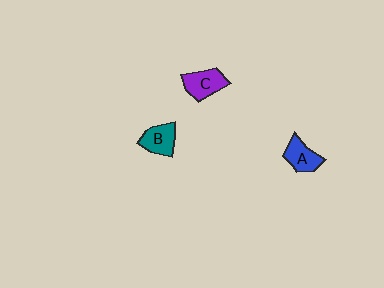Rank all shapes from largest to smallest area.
From largest to smallest: C (purple), B (teal), A (blue).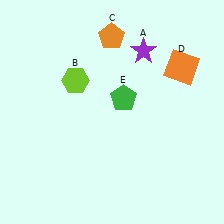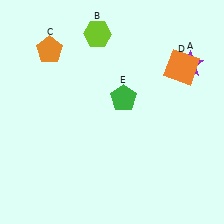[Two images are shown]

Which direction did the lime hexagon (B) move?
The lime hexagon (B) moved up.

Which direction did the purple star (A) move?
The purple star (A) moved right.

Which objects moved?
The objects that moved are: the purple star (A), the lime hexagon (B), the orange pentagon (C).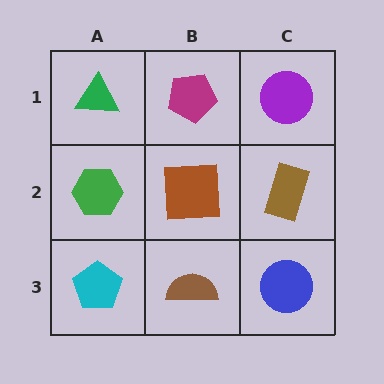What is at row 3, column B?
A brown semicircle.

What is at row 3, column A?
A cyan pentagon.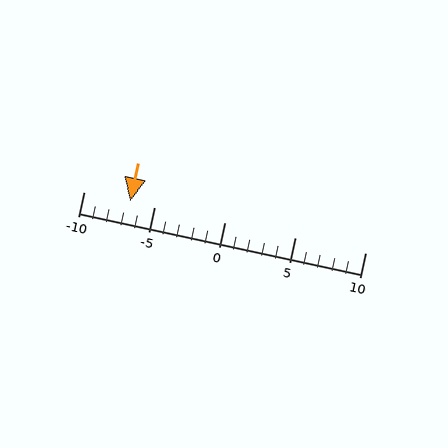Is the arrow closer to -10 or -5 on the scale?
The arrow is closer to -5.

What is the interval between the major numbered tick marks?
The major tick marks are spaced 5 units apart.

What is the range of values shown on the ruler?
The ruler shows values from -10 to 10.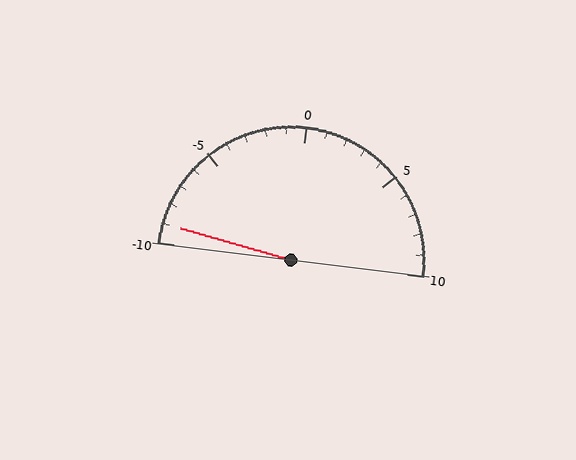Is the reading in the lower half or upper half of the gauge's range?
The reading is in the lower half of the range (-10 to 10).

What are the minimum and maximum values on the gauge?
The gauge ranges from -10 to 10.